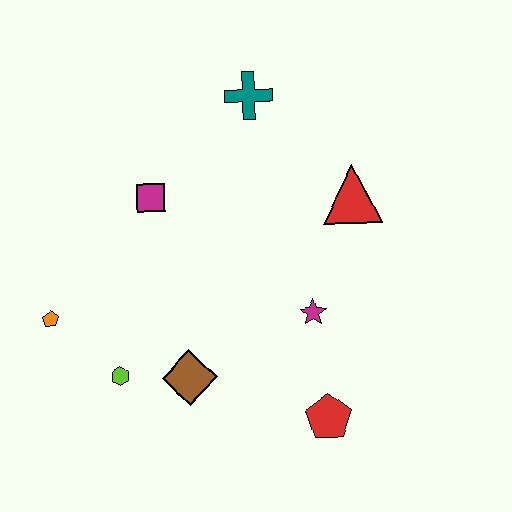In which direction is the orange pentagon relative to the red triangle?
The orange pentagon is to the left of the red triangle.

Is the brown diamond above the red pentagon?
Yes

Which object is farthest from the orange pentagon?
The red triangle is farthest from the orange pentagon.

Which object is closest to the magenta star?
The red pentagon is closest to the magenta star.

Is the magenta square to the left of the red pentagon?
Yes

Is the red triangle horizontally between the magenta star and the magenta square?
No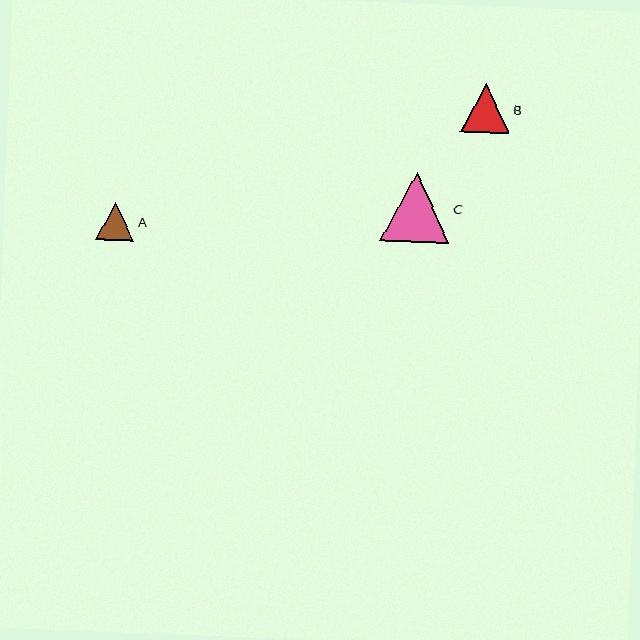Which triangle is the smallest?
Triangle A is the smallest with a size of approximately 38 pixels.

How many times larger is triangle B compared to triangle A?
Triangle B is approximately 1.3 times the size of triangle A.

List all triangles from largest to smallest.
From largest to smallest: C, B, A.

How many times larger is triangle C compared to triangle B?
Triangle C is approximately 1.4 times the size of triangle B.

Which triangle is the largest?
Triangle C is the largest with a size of approximately 70 pixels.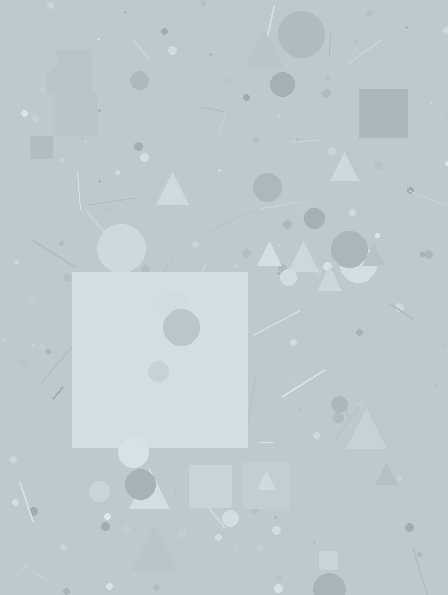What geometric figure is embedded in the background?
A square is embedded in the background.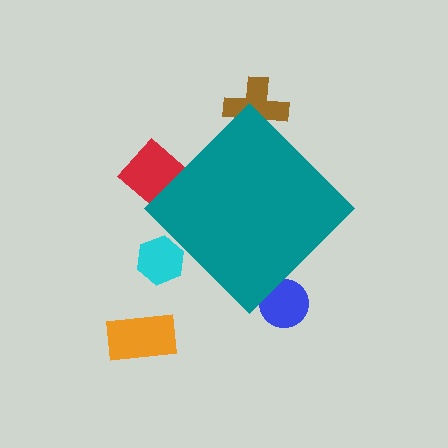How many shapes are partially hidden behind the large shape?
4 shapes are partially hidden.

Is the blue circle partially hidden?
Yes, the blue circle is partially hidden behind the teal diamond.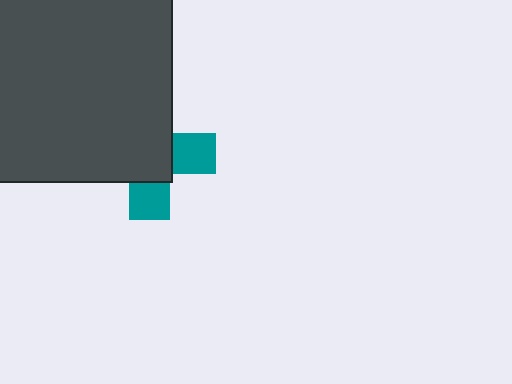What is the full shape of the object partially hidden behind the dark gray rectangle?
The partially hidden object is a teal cross.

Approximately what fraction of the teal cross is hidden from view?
Roughly 65% of the teal cross is hidden behind the dark gray rectangle.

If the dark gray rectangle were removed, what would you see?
You would see the complete teal cross.